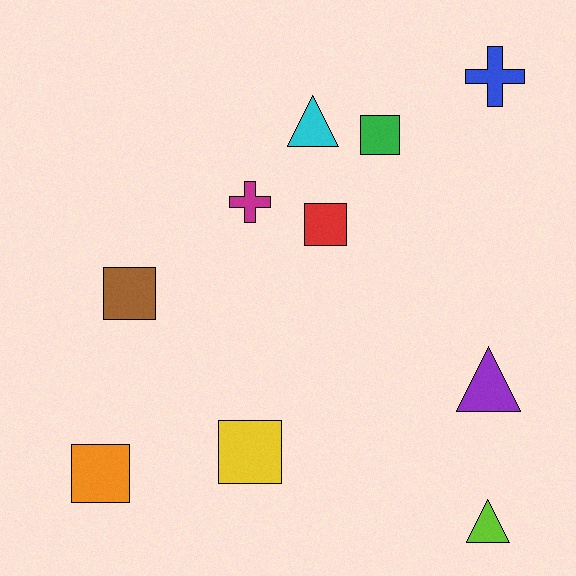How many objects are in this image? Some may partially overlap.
There are 10 objects.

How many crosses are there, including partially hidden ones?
There are 2 crosses.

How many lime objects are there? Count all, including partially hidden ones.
There is 1 lime object.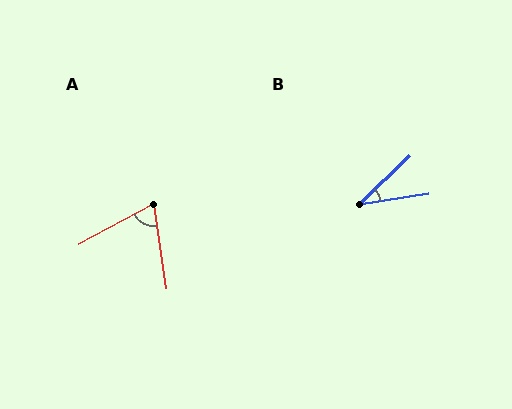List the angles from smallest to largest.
B (34°), A (71°).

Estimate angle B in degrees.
Approximately 34 degrees.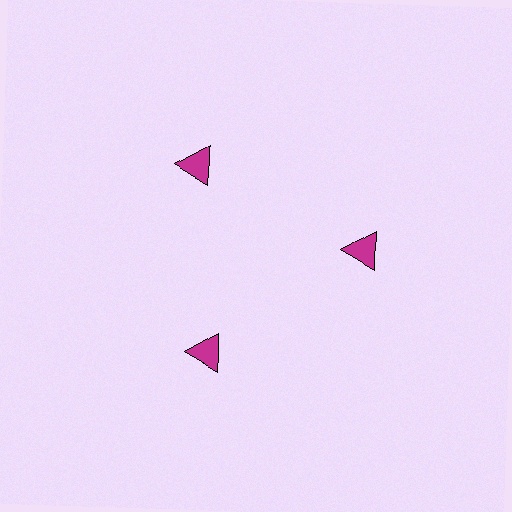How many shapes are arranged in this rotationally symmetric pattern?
There are 3 shapes, arranged in 3 groups of 1.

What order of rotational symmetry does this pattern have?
This pattern has 3-fold rotational symmetry.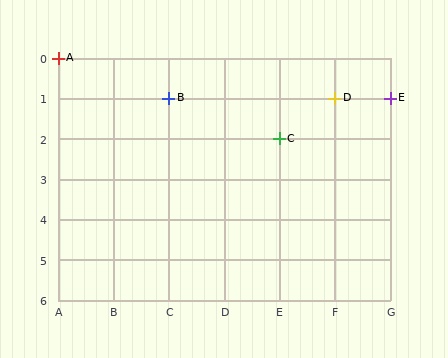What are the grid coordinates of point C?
Point C is at grid coordinates (E, 2).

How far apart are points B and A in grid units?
Points B and A are 2 columns and 1 row apart (about 2.2 grid units diagonally).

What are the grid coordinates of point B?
Point B is at grid coordinates (C, 1).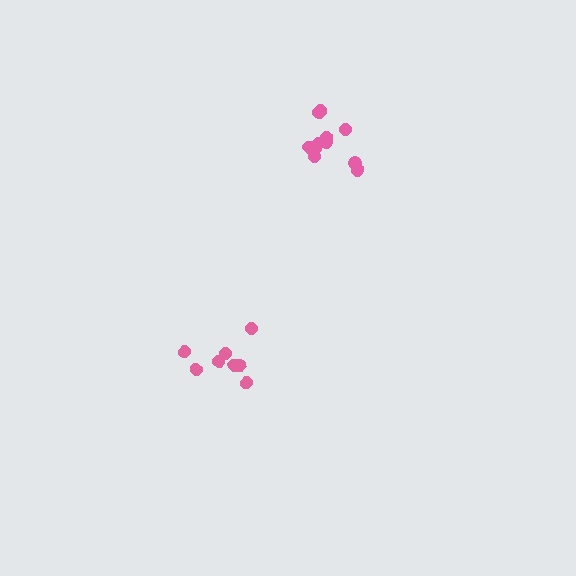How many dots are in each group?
Group 1: 8 dots, Group 2: 11 dots (19 total).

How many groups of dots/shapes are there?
There are 2 groups.